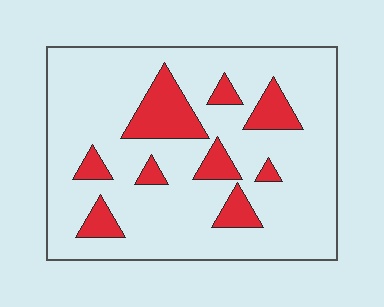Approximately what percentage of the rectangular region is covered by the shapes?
Approximately 20%.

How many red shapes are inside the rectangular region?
9.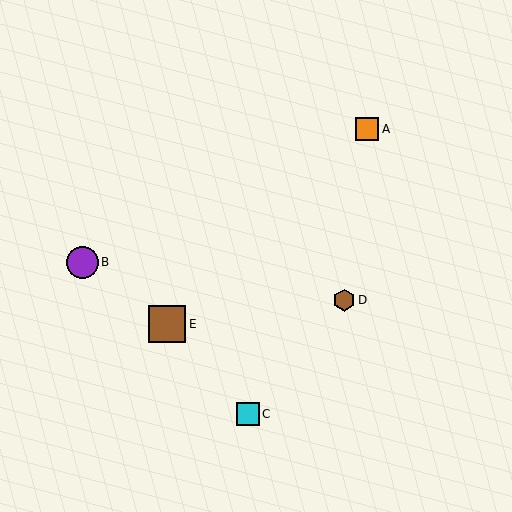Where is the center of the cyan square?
The center of the cyan square is at (248, 414).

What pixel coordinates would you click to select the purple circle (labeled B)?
Click at (82, 262) to select the purple circle B.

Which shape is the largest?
The brown square (labeled E) is the largest.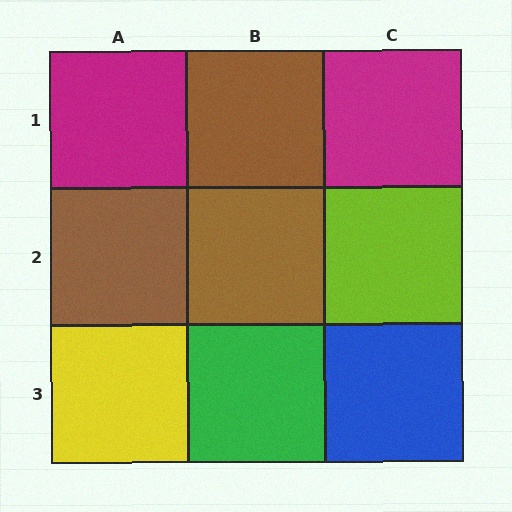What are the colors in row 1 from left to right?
Magenta, brown, magenta.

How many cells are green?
1 cell is green.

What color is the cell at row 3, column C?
Blue.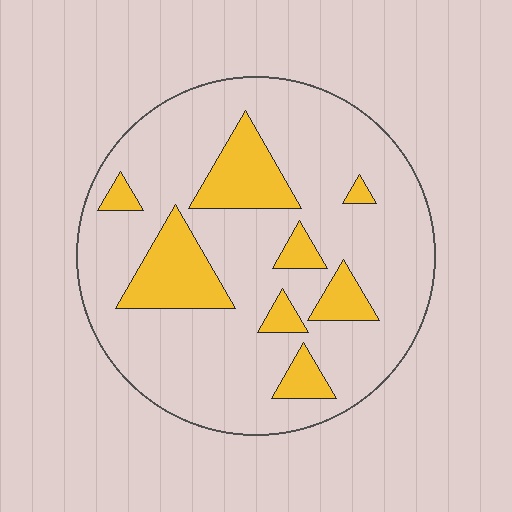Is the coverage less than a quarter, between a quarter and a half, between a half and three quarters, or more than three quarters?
Less than a quarter.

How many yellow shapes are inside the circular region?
8.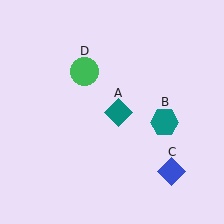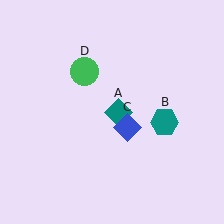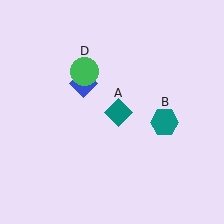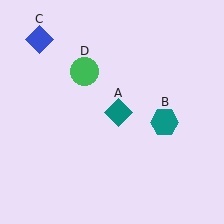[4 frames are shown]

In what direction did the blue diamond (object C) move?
The blue diamond (object C) moved up and to the left.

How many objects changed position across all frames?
1 object changed position: blue diamond (object C).